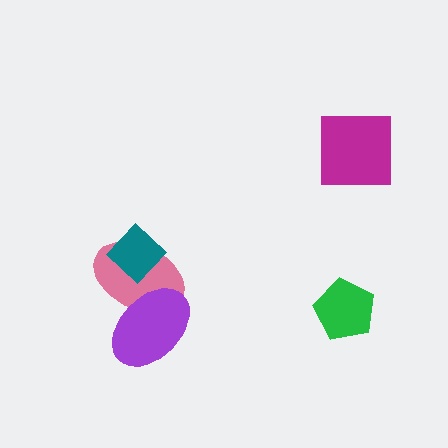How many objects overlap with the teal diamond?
1 object overlaps with the teal diamond.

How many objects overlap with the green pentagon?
0 objects overlap with the green pentagon.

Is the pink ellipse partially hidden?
Yes, it is partially covered by another shape.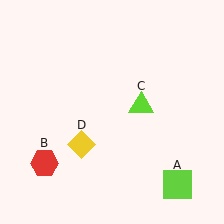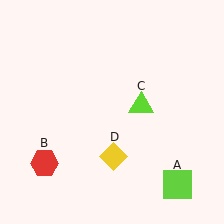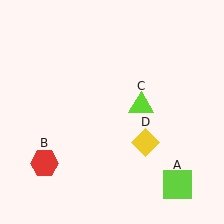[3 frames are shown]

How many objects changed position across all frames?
1 object changed position: yellow diamond (object D).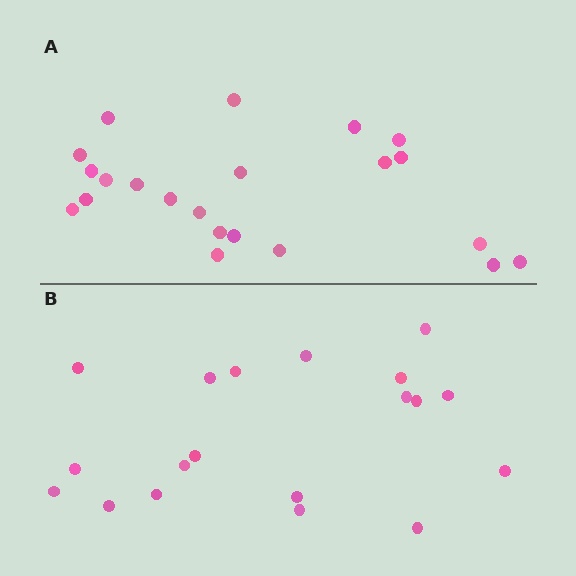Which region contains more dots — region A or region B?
Region A (the top region) has more dots.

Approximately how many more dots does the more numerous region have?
Region A has just a few more — roughly 2 or 3 more dots than region B.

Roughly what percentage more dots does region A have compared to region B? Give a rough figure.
About 15% more.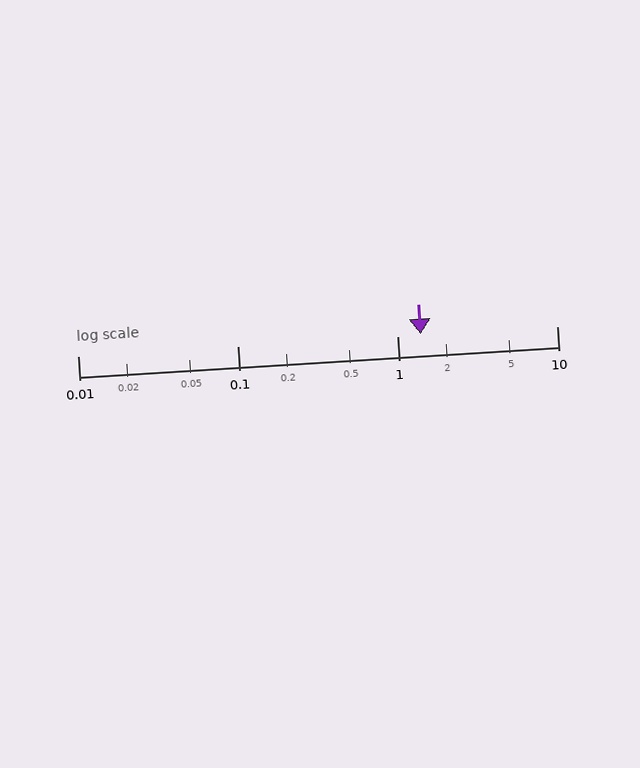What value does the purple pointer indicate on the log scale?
The pointer indicates approximately 1.4.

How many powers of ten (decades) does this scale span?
The scale spans 3 decades, from 0.01 to 10.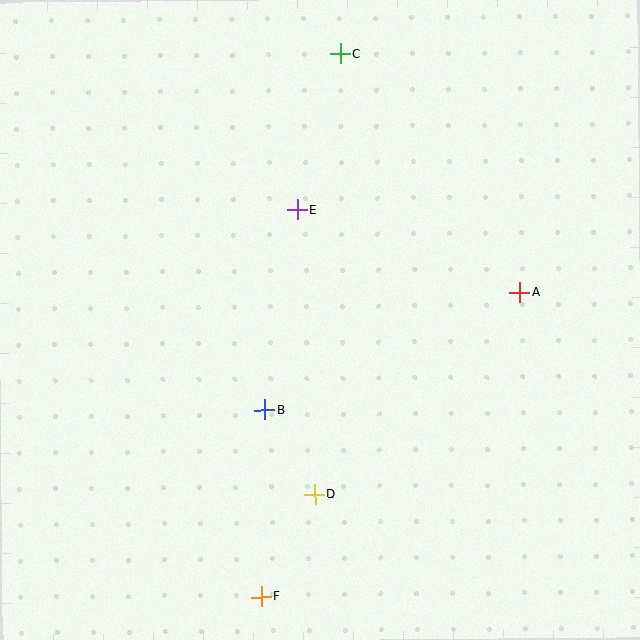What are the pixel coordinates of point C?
Point C is at (340, 53).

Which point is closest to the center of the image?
Point B at (265, 410) is closest to the center.